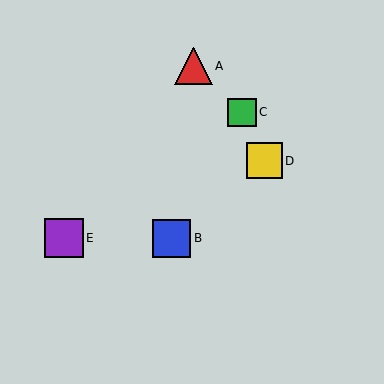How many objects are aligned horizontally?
2 objects (B, E) are aligned horizontally.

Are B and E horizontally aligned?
Yes, both are at y≈238.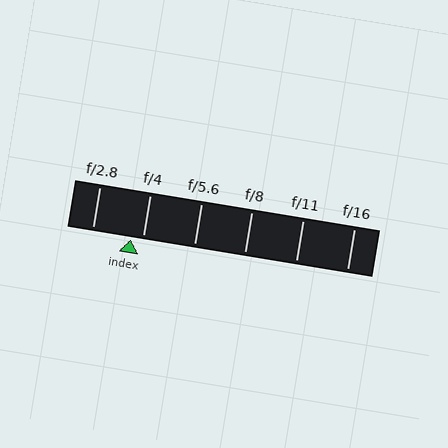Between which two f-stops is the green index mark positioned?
The index mark is between f/2.8 and f/4.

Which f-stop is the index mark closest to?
The index mark is closest to f/4.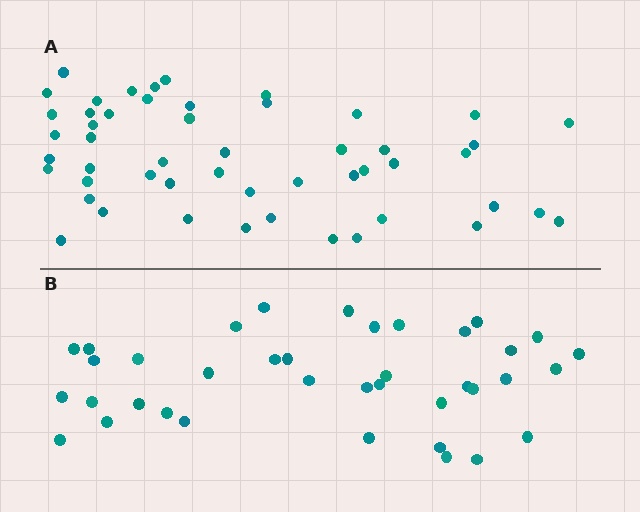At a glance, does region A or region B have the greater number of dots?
Region A (the top region) has more dots.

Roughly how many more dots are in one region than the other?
Region A has approximately 15 more dots than region B.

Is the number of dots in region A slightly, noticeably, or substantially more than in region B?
Region A has noticeably more, but not dramatically so. The ratio is roughly 1.3 to 1.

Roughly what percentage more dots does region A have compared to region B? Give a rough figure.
About 35% more.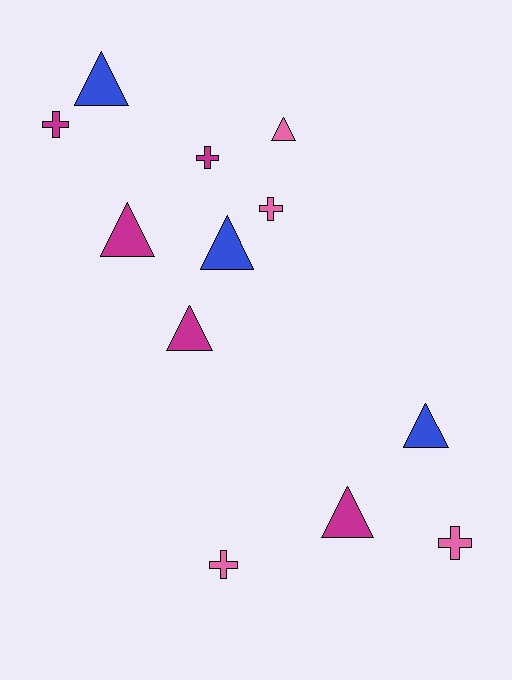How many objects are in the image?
There are 12 objects.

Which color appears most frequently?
Magenta, with 5 objects.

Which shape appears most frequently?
Triangle, with 7 objects.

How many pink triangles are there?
There is 1 pink triangle.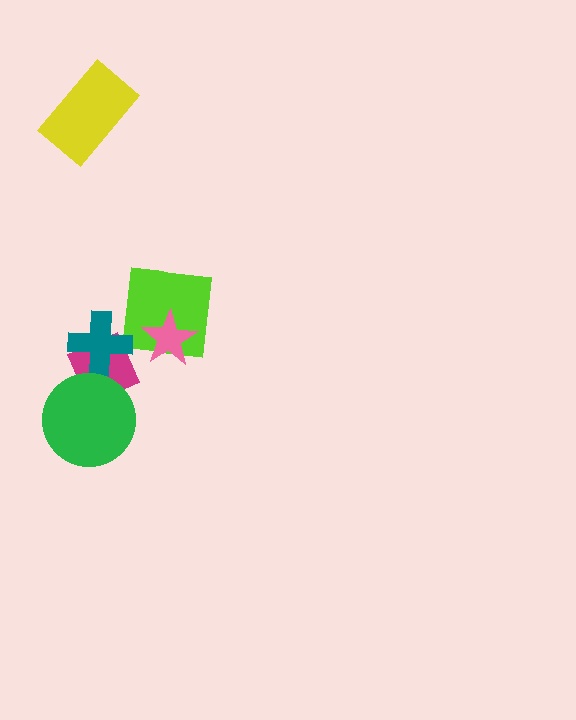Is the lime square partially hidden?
Yes, it is partially covered by another shape.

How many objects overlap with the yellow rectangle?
0 objects overlap with the yellow rectangle.